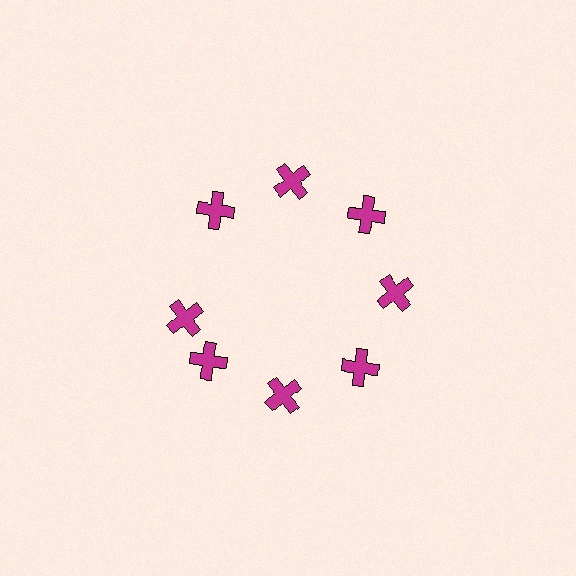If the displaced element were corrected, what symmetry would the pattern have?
It would have 8-fold rotational symmetry — the pattern would map onto itself every 45 degrees.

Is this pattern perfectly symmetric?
No. The 8 magenta crosses are arranged in a ring, but one element near the 9 o'clock position is rotated out of alignment along the ring, breaking the 8-fold rotational symmetry.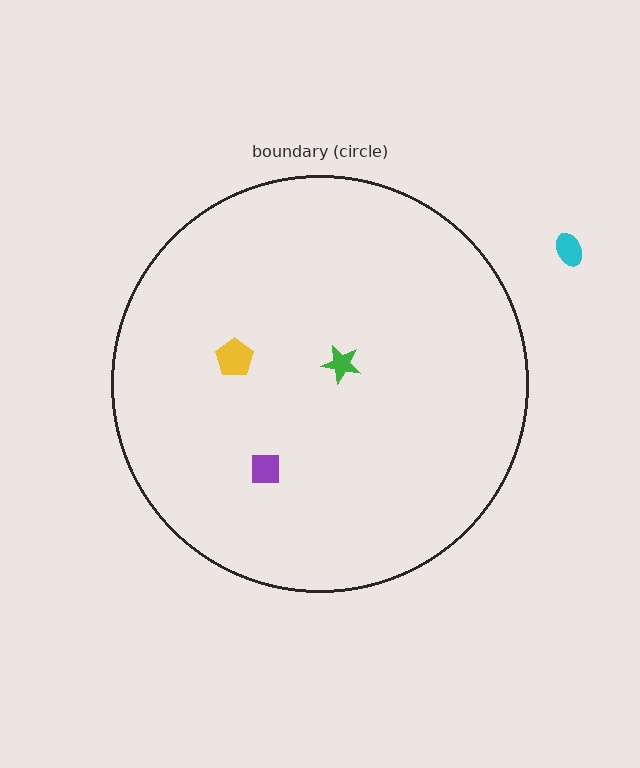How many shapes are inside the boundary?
3 inside, 1 outside.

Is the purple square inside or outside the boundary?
Inside.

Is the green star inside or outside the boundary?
Inside.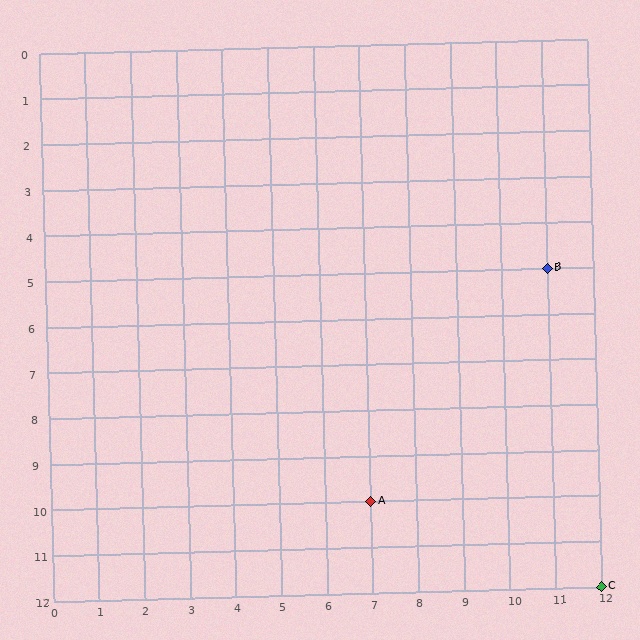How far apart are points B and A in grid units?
Points B and A are 4 columns and 5 rows apart (about 6.4 grid units diagonally).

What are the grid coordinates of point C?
Point C is at grid coordinates (12, 12).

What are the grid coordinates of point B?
Point B is at grid coordinates (11, 5).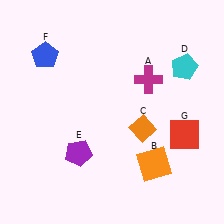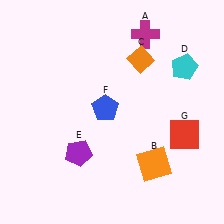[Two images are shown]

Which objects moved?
The objects that moved are: the magenta cross (A), the orange diamond (C), the blue pentagon (F).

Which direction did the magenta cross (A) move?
The magenta cross (A) moved up.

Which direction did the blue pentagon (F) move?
The blue pentagon (F) moved right.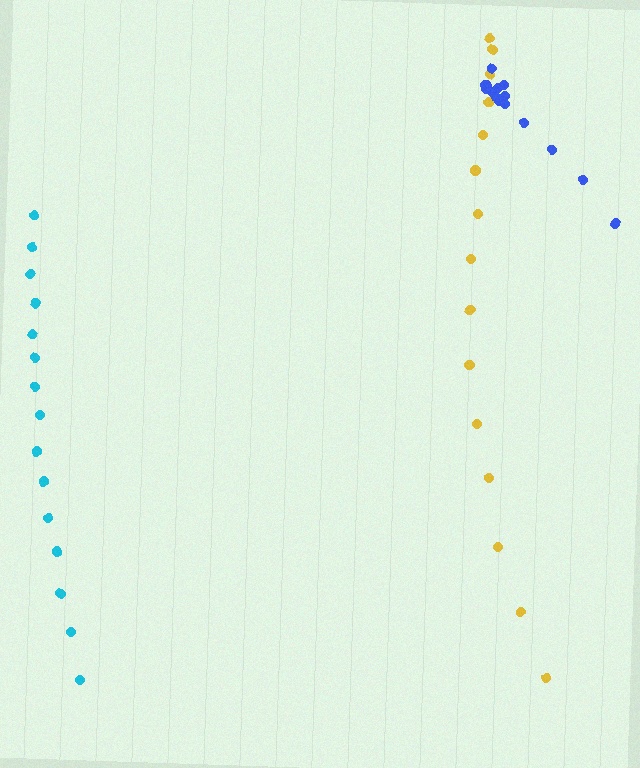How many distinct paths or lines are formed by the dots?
There are 3 distinct paths.